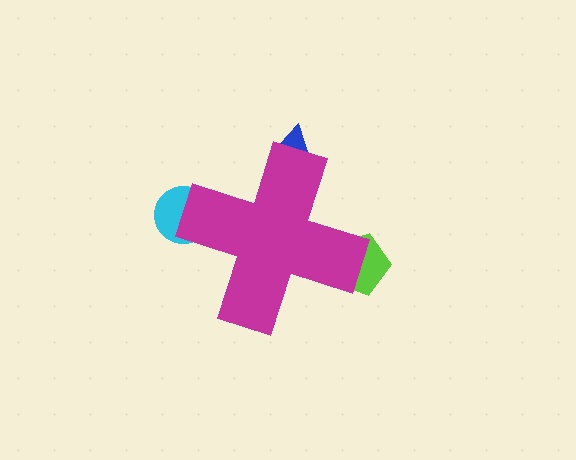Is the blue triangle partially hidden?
Yes, the blue triangle is partially hidden behind the magenta cross.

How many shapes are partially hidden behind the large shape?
3 shapes are partially hidden.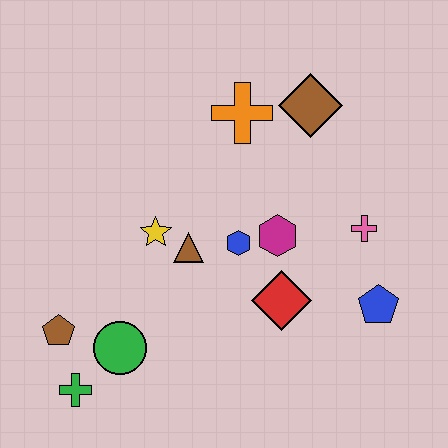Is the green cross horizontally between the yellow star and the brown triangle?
No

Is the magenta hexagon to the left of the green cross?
No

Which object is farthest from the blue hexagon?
The green cross is farthest from the blue hexagon.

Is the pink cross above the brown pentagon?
Yes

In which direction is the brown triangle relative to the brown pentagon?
The brown triangle is to the right of the brown pentagon.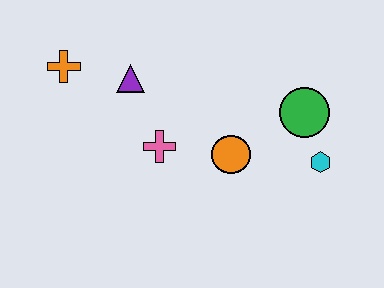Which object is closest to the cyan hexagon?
The green circle is closest to the cyan hexagon.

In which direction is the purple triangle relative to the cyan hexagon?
The purple triangle is to the left of the cyan hexagon.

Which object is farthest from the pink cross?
The cyan hexagon is farthest from the pink cross.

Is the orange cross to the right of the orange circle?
No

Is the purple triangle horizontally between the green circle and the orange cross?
Yes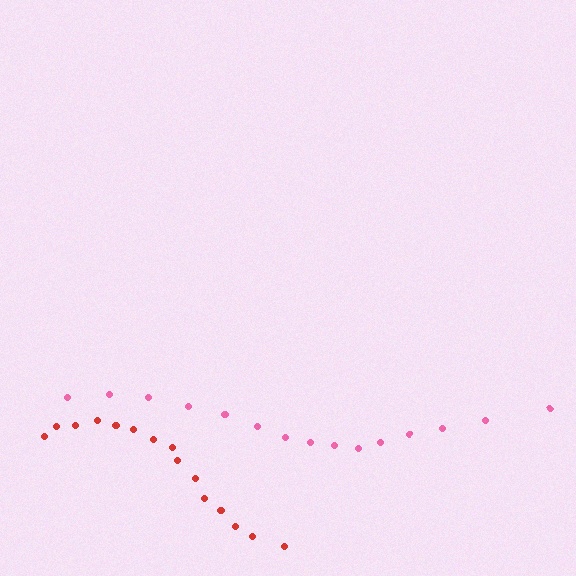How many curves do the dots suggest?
There are 2 distinct paths.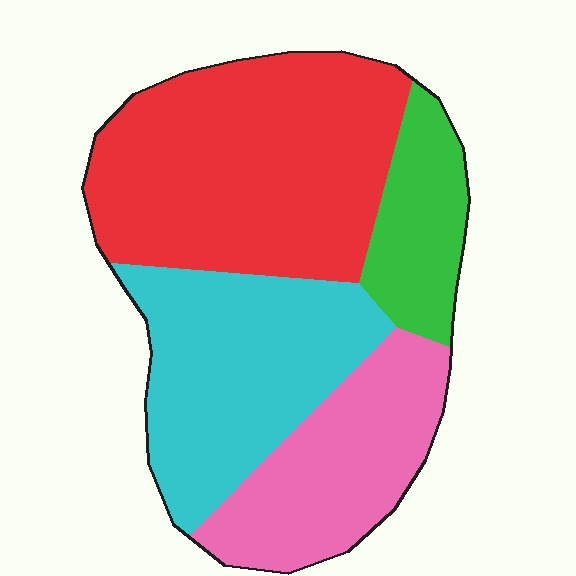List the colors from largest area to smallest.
From largest to smallest: red, cyan, pink, green.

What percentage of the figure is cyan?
Cyan takes up between a sixth and a third of the figure.